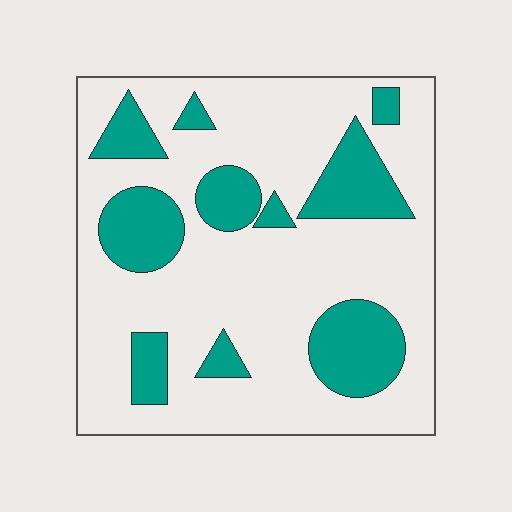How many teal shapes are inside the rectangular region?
10.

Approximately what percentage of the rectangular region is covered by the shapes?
Approximately 25%.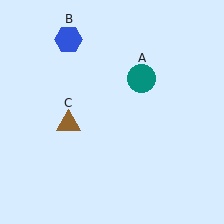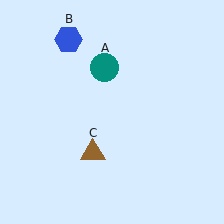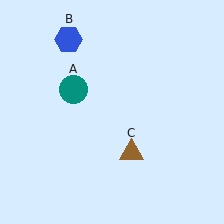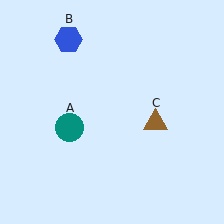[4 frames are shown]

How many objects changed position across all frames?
2 objects changed position: teal circle (object A), brown triangle (object C).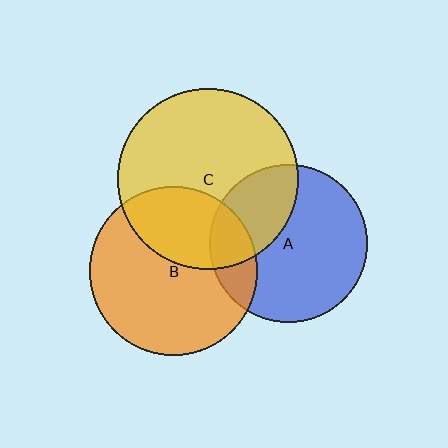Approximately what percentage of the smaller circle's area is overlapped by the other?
Approximately 30%.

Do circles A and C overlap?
Yes.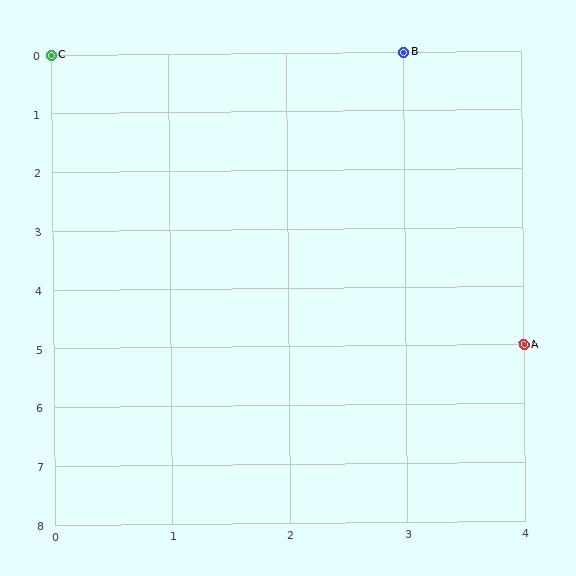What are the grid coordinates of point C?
Point C is at grid coordinates (0, 0).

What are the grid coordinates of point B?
Point B is at grid coordinates (3, 0).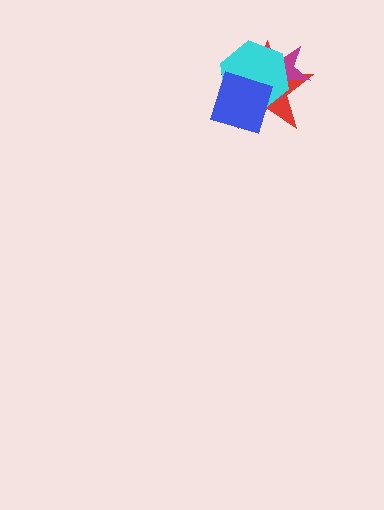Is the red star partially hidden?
Yes, it is partially covered by another shape.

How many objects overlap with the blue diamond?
3 objects overlap with the blue diamond.